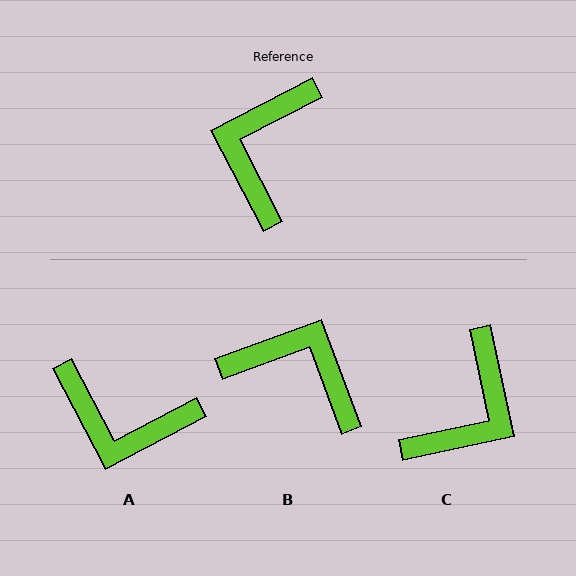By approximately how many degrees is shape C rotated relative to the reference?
Approximately 165 degrees counter-clockwise.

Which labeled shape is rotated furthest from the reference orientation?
C, about 165 degrees away.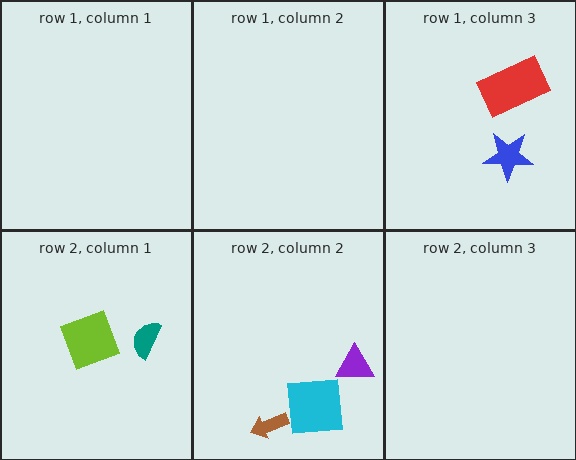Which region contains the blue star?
The row 1, column 3 region.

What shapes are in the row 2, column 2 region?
The purple triangle, the cyan square, the brown arrow.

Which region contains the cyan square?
The row 2, column 2 region.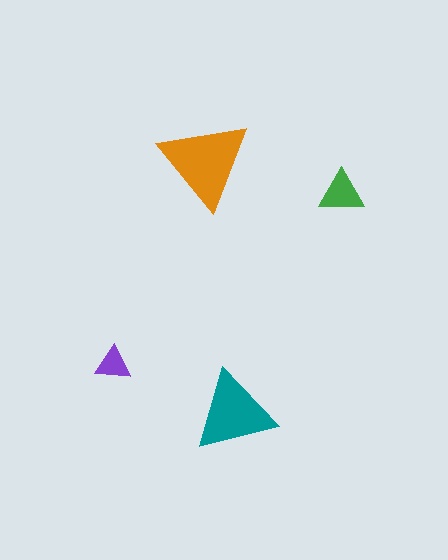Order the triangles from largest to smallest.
the orange one, the teal one, the green one, the purple one.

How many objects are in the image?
There are 4 objects in the image.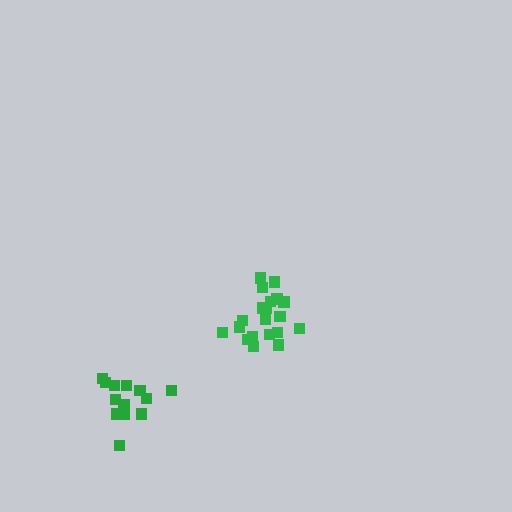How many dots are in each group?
Group 1: 20 dots, Group 2: 14 dots (34 total).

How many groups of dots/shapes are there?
There are 2 groups.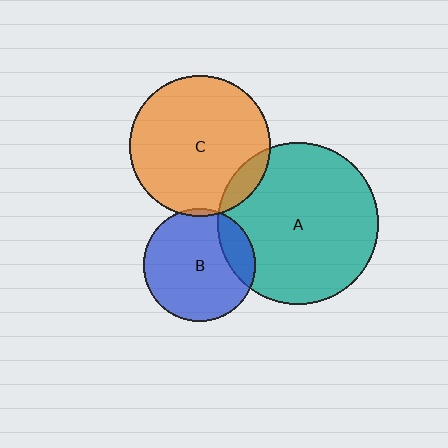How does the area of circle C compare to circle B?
Approximately 1.6 times.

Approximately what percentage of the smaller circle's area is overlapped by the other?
Approximately 5%.